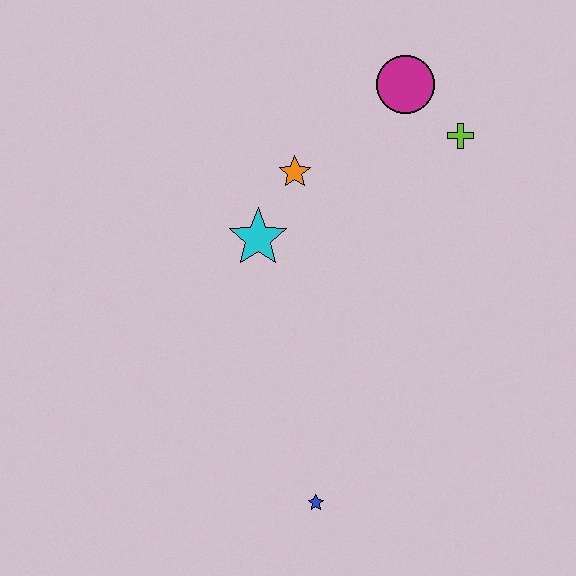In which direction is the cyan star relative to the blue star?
The cyan star is above the blue star.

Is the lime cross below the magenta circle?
Yes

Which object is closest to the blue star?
The cyan star is closest to the blue star.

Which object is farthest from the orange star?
The blue star is farthest from the orange star.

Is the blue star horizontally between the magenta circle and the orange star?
Yes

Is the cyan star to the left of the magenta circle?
Yes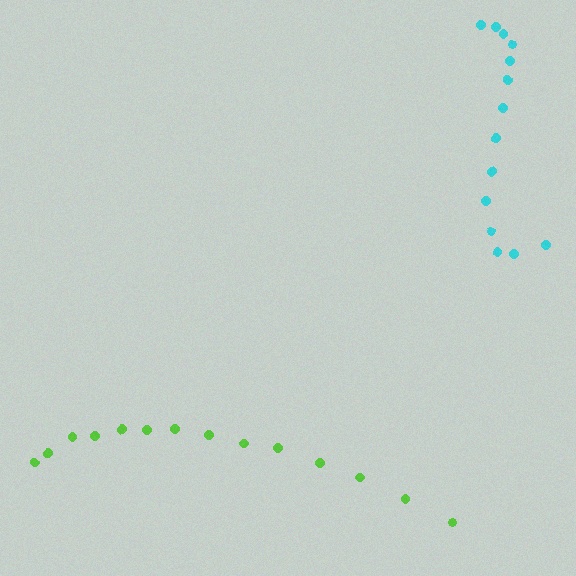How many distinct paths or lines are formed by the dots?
There are 2 distinct paths.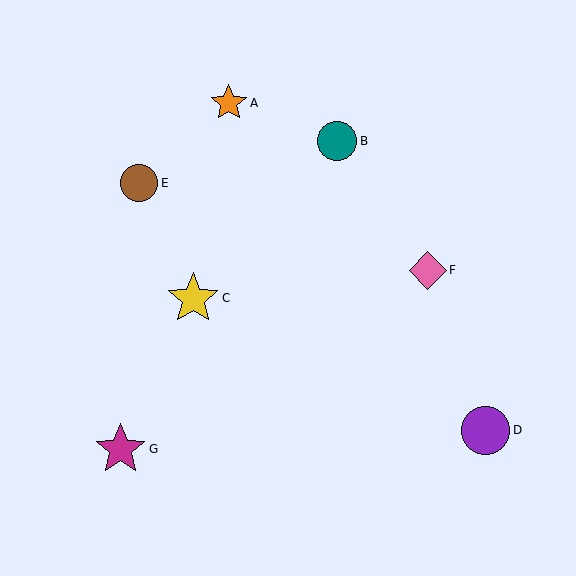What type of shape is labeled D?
Shape D is a purple circle.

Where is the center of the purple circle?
The center of the purple circle is at (486, 430).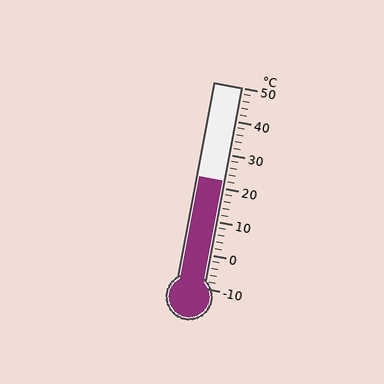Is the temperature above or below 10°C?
The temperature is above 10°C.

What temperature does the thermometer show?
The thermometer shows approximately 22°C.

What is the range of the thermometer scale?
The thermometer scale ranges from -10°C to 50°C.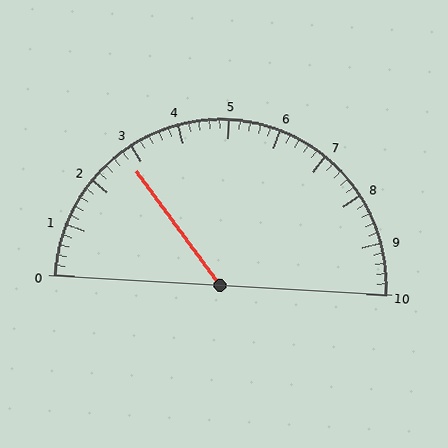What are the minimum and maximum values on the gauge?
The gauge ranges from 0 to 10.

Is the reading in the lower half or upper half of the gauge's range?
The reading is in the lower half of the range (0 to 10).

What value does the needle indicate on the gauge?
The needle indicates approximately 2.8.